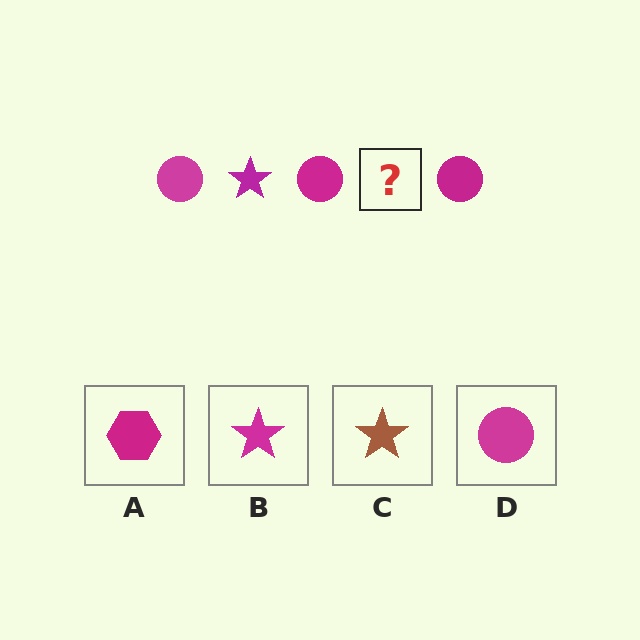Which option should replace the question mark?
Option B.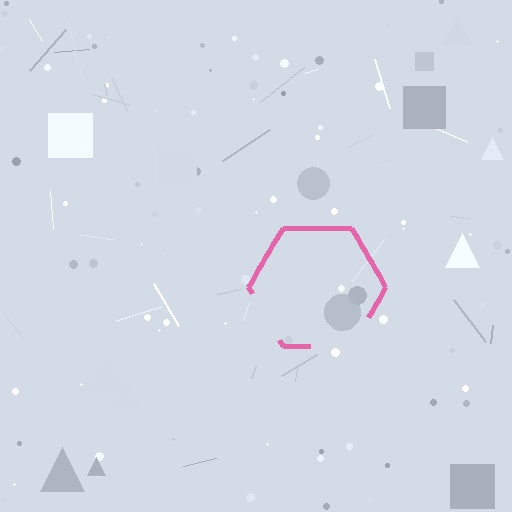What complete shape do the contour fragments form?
The contour fragments form a hexagon.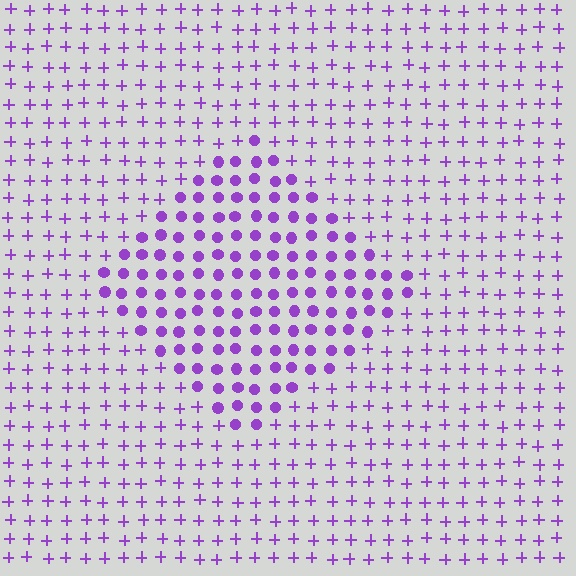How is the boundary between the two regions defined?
The boundary is defined by a change in element shape: circles inside vs. plus signs outside. All elements share the same color and spacing.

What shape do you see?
I see a diamond.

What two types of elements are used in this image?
The image uses circles inside the diamond region and plus signs outside it.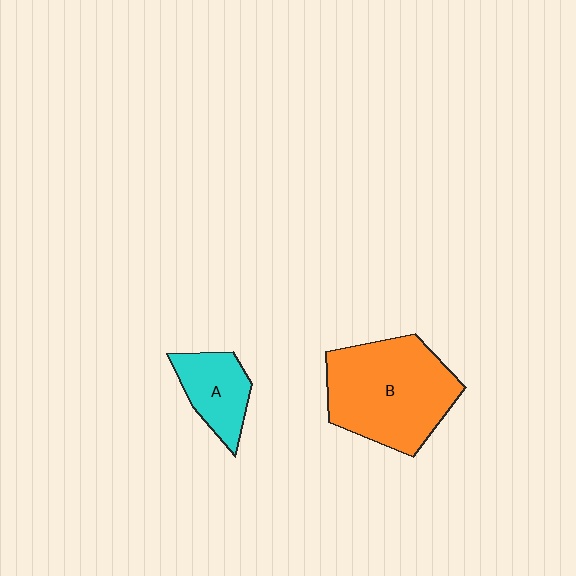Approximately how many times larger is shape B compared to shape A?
Approximately 2.3 times.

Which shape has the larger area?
Shape B (orange).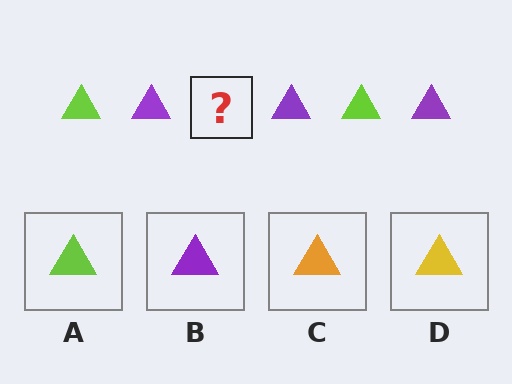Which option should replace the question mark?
Option A.